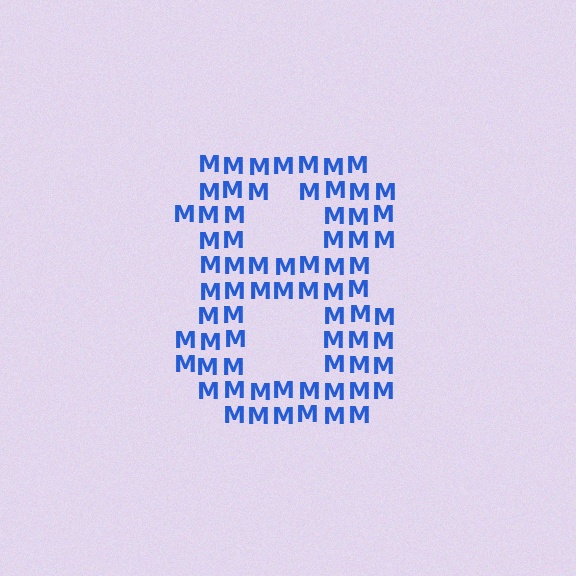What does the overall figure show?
The overall figure shows the digit 8.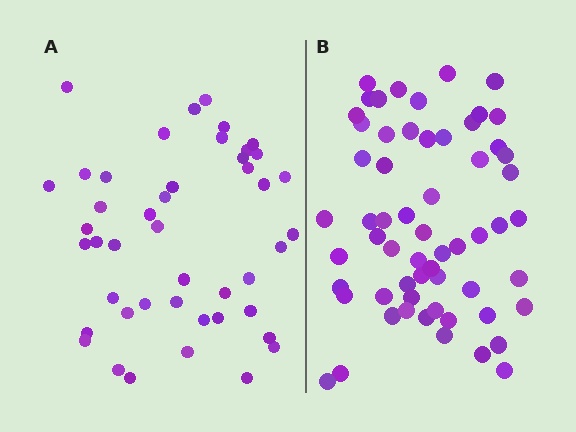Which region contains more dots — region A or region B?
Region B (the right region) has more dots.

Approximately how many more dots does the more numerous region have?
Region B has approximately 15 more dots than region A.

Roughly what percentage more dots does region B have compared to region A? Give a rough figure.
About 35% more.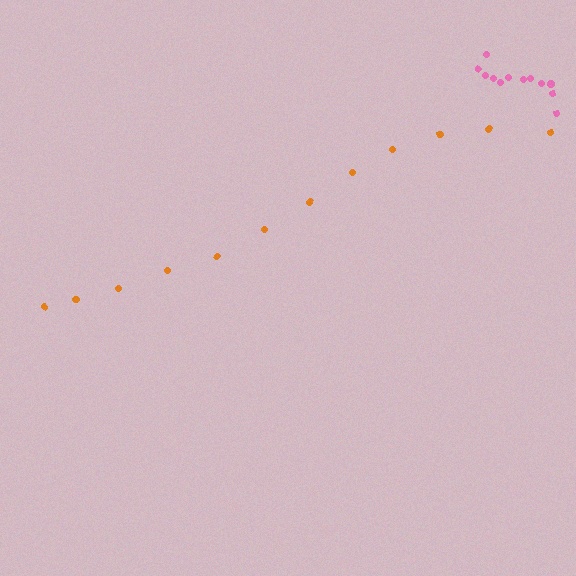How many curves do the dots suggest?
There are 2 distinct paths.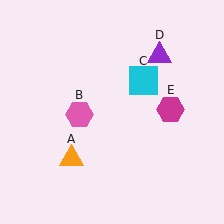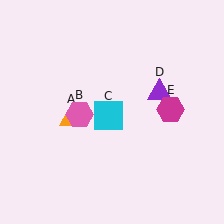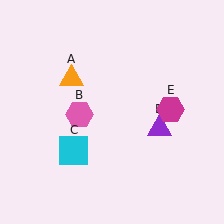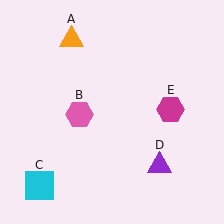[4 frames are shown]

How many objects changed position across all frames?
3 objects changed position: orange triangle (object A), cyan square (object C), purple triangle (object D).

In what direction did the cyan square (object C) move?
The cyan square (object C) moved down and to the left.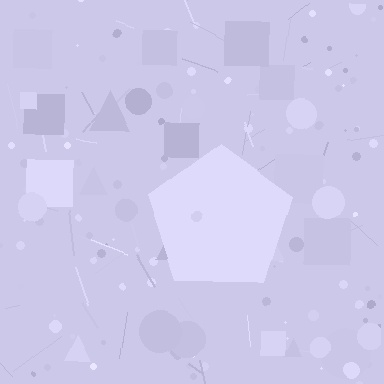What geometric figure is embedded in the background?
A pentagon is embedded in the background.